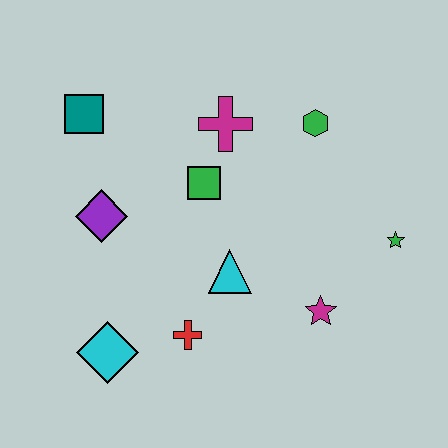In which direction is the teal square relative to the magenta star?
The teal square is to the left of the magenta star.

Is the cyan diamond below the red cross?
Yes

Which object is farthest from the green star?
The teal square is farthest from the green star.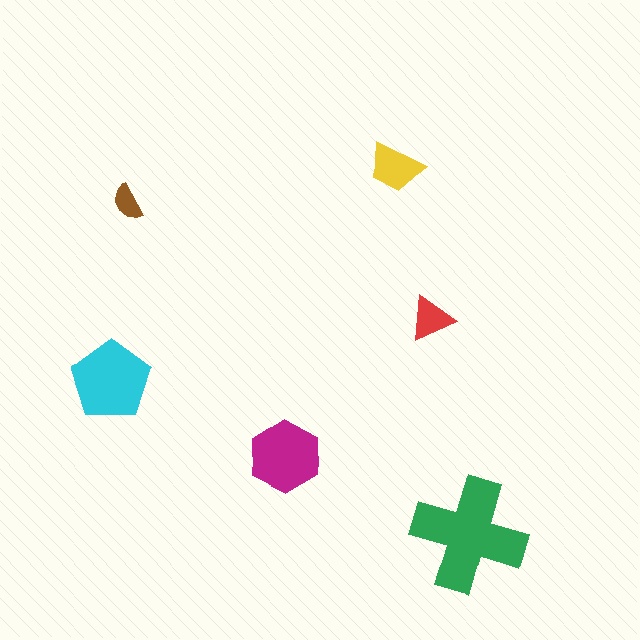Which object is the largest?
The green cross.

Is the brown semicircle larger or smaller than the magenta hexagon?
Smaller.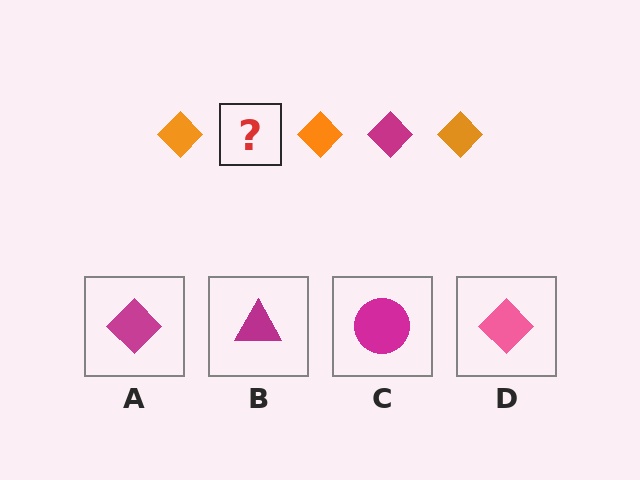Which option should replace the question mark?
Option A.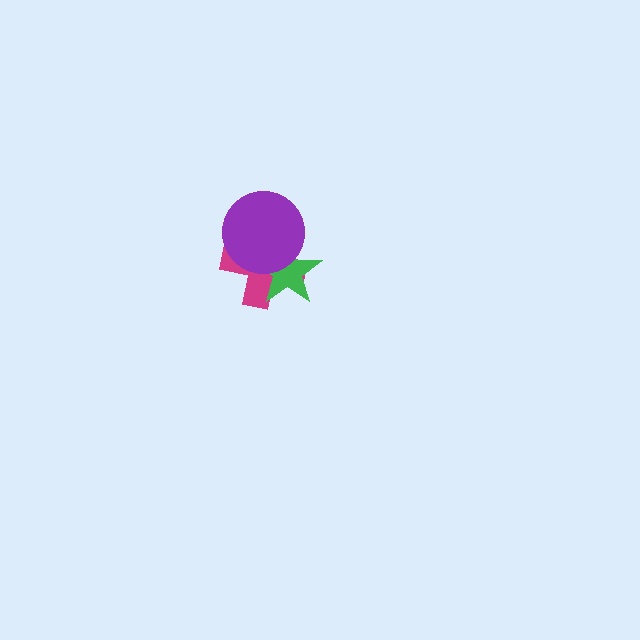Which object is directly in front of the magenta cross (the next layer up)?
The green star is directly in front of the magenta cross.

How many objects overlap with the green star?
2 objects overlap with the green star.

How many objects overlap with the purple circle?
2 objects overlap with the purple circle.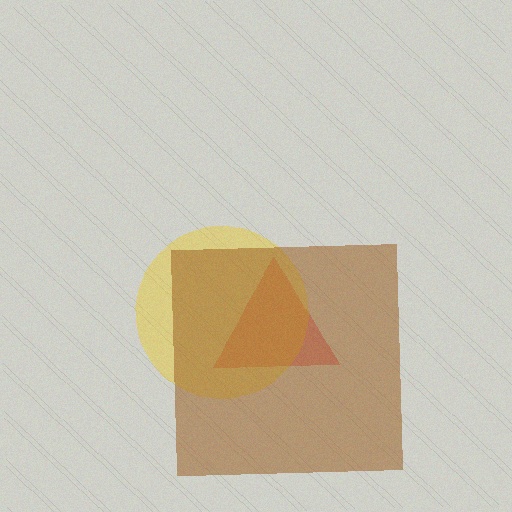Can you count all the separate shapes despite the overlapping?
Yes, there are 3 separate shapes.